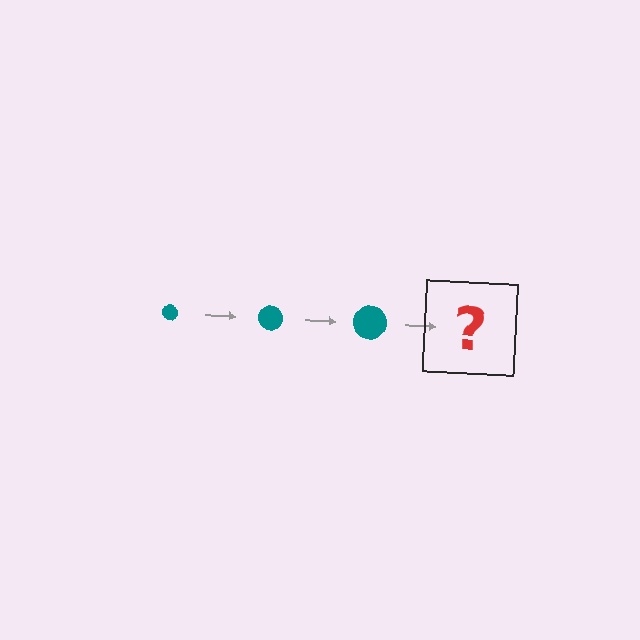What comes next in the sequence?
The next element should be a teal circle, larger than the previous one.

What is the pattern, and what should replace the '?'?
The pattern is that the circle gets progressively larger each step. The '?' should be a teal circle, larger than the previous one.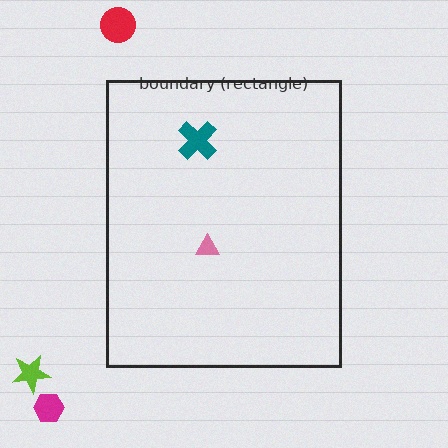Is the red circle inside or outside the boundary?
Outside.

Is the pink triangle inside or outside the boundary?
Inside.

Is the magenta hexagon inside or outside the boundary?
Outside.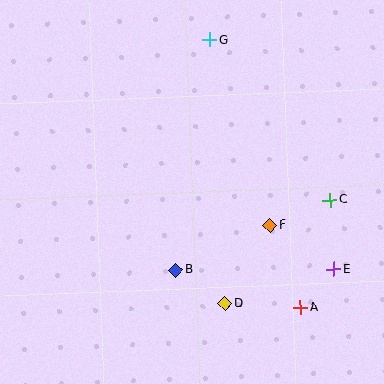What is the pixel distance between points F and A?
The distance between F and A is 87 pixels.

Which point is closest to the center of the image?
Point B at (176, 270) is closest to the center.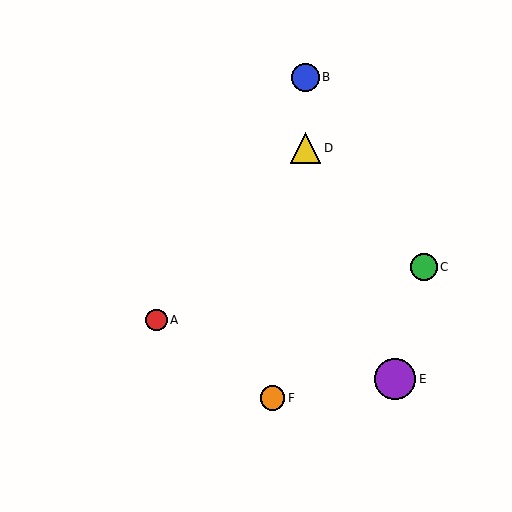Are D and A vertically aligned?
No, D is at x≈305 and A is at x≈156.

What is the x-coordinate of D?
Object D is at x≈305.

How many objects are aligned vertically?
2 objects (B, D) are aligned vertically.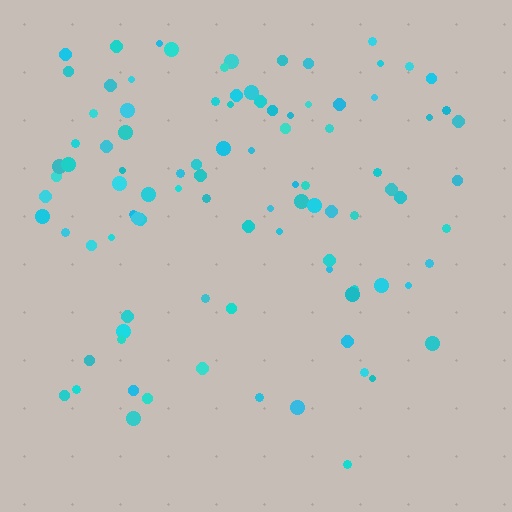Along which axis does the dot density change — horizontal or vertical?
Vertical.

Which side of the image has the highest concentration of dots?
The top.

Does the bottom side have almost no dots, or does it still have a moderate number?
Still a moderate number, just noticeably fewer than the top.